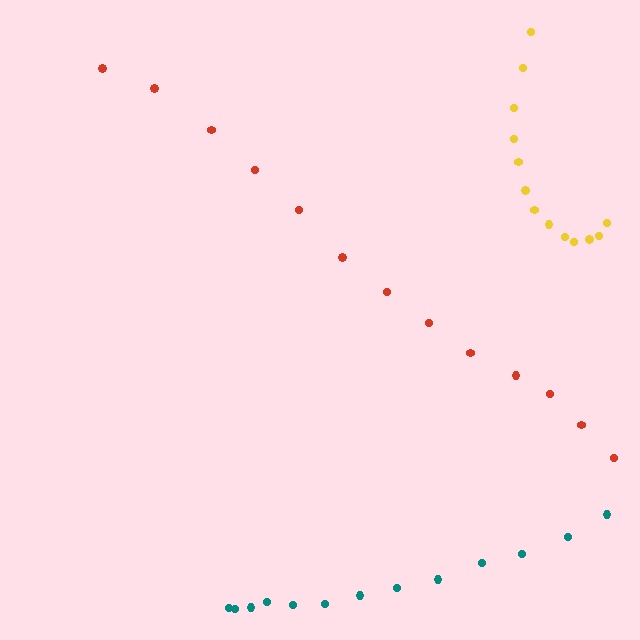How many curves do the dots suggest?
There are 3 distinct paths.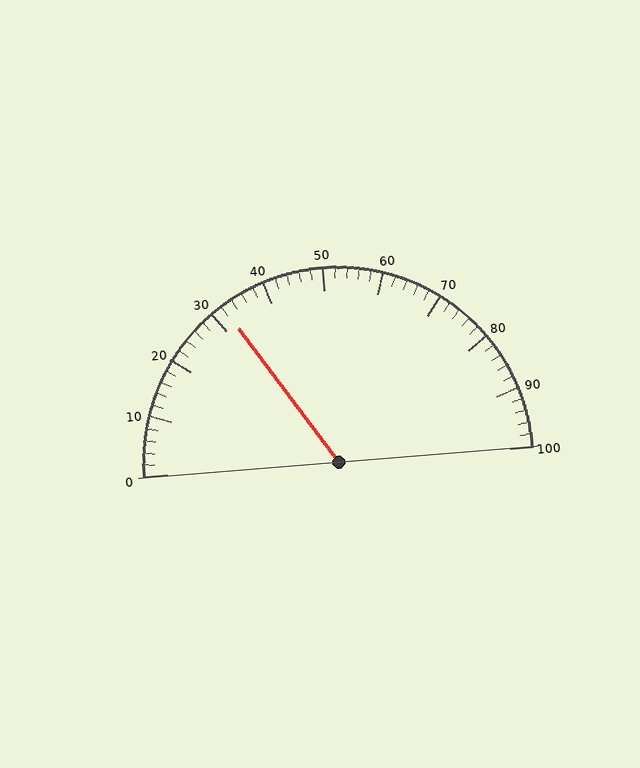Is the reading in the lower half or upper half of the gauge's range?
The reading is in the lower half of the range (0 to 100).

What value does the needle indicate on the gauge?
The needle indicates approximately 32.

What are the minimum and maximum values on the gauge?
The gauge ranges from 0 to 100.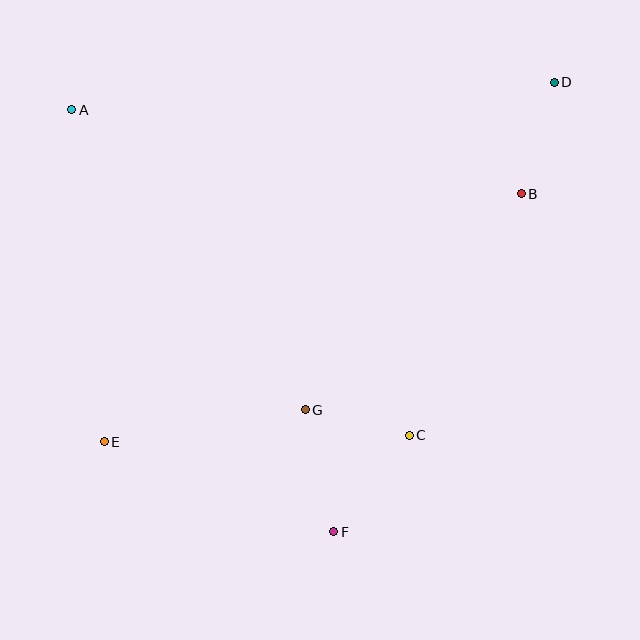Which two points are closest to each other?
Points C and G are closest to each other.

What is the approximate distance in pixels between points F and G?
The distance between F and G is approximately 126 pixels.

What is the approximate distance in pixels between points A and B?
The distance between A and B is approximately 457 pixels.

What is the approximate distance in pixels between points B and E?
The distance between B and E is approximately 485 pixels.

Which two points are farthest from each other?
Points D and E are farthest from each other.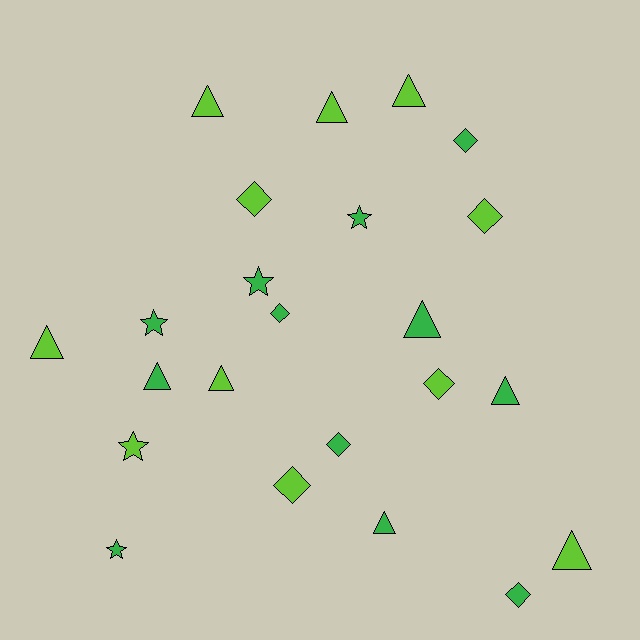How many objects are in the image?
There are 23 objects.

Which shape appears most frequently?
Triangle, with 10 objects.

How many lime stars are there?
There is 1 lime star.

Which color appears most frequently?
Green, with 12 objects.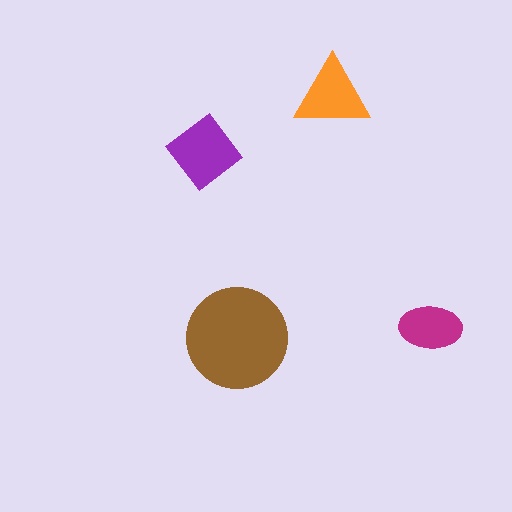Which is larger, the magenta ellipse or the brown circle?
The brown circle.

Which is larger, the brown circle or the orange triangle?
The brown circle.